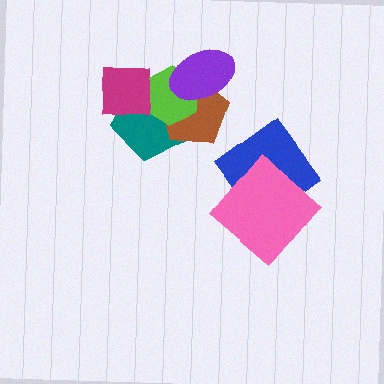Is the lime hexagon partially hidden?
Yes, it is partially covered by another shape.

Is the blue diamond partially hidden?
Yes, it is partially covered by another shape.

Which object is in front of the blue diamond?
The pink diamond is in front of the blue diamond.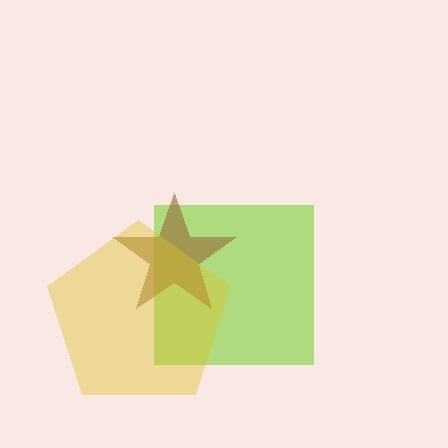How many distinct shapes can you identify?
There are 3 distinct shapes: a lime square, a brown star, a yellow pentagon.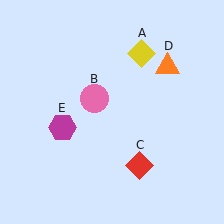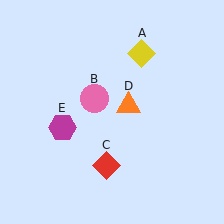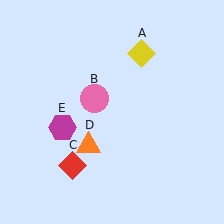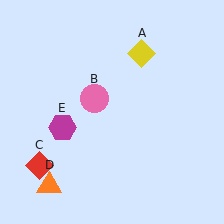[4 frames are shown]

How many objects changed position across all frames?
2 objects changed position: red diamond (object C), orange triangle (object D).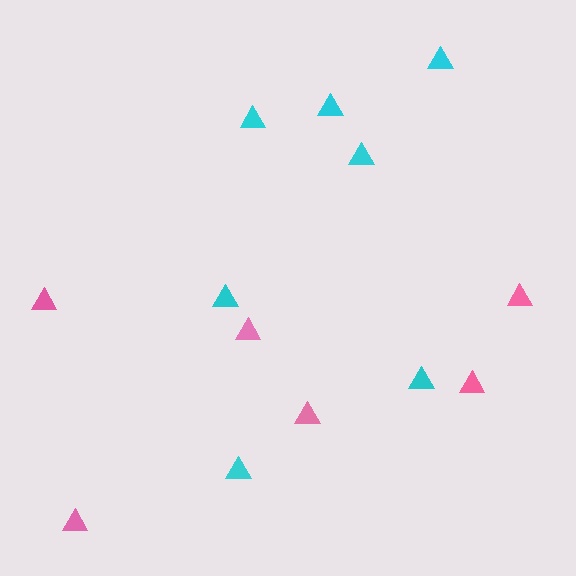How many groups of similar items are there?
There are 2 groups: one group of cyan triangles (7) and one group of pink triangles (6).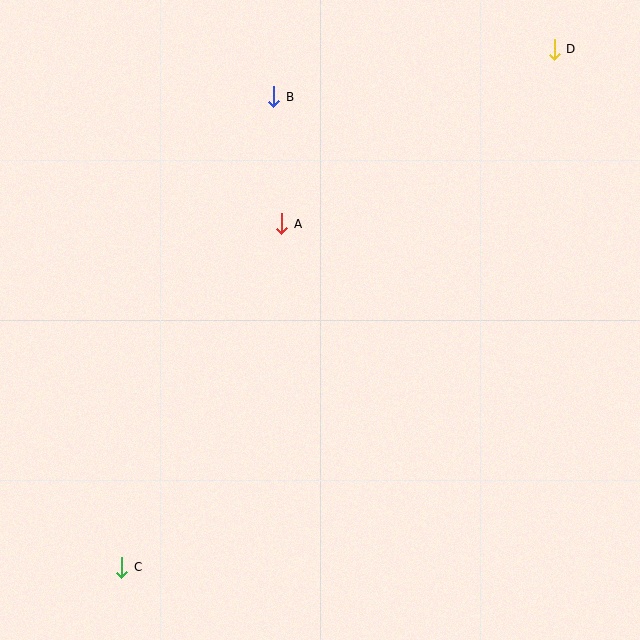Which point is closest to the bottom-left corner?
Point C is closest to the bottom-left corner.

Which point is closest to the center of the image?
Point A at (282, 224) is closest to the center.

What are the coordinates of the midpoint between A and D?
The midpoint between A and D is at (418, 136).